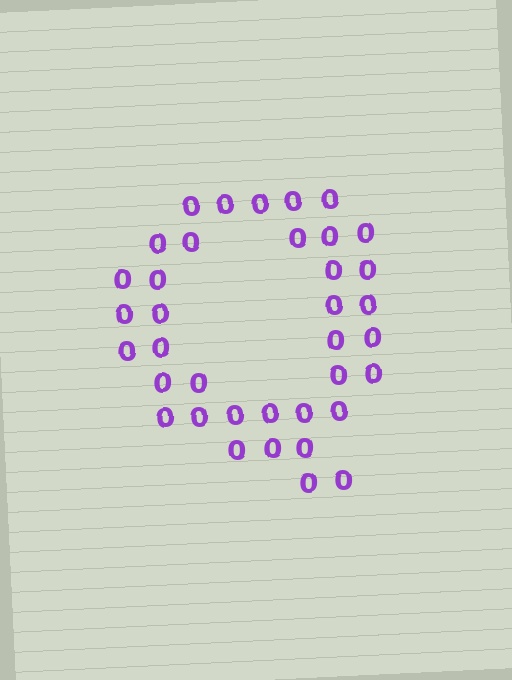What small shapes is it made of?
It is made of small digit 0's.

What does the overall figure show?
The overall figure shows the letter Q.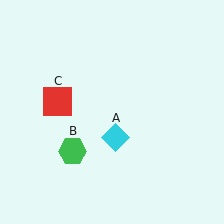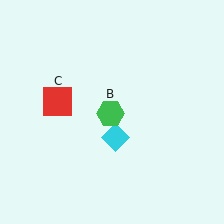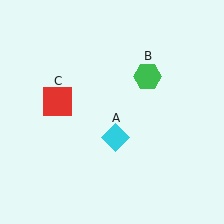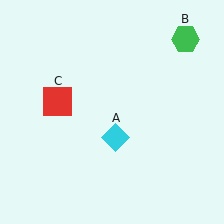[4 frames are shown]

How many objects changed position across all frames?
1 object changed position: green hexagon (object B).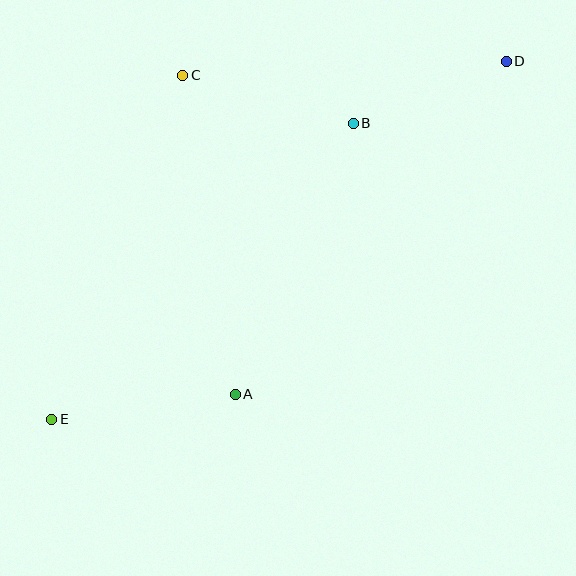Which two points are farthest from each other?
Points D and E are farthest from each other.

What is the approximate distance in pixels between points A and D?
The distance between A and D is approximately 429 pixels.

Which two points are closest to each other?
Points B and D are closest to each other.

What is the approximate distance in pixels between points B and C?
The distance between B and C is approximately 177 pixels.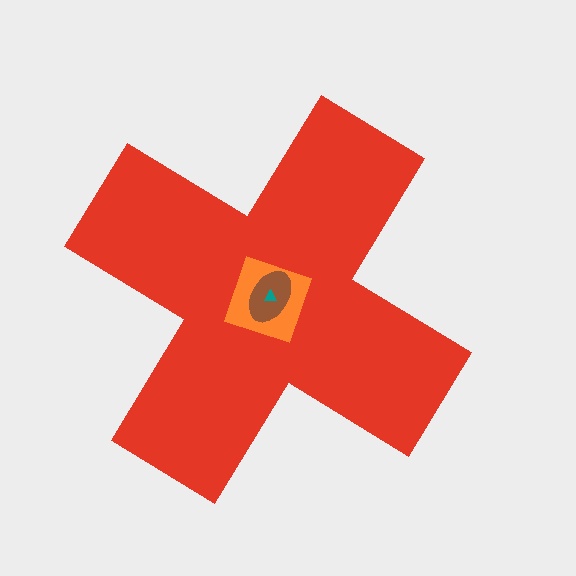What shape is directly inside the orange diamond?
The brown ellipse.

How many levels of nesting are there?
4.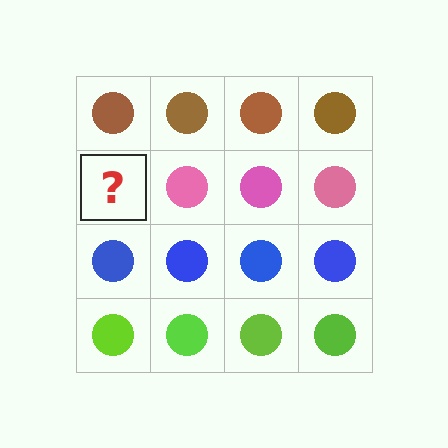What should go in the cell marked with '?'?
The missing cell should contain a pink circle.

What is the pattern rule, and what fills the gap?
The rule is that each row has a consistent color. The gap should be filled with a pink circle.